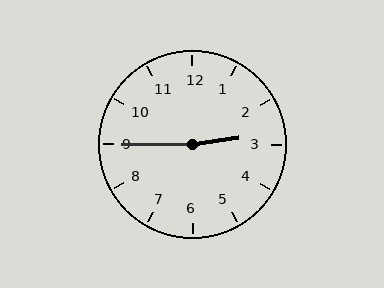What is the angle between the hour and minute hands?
Approximately 172 degrees.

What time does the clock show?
2:45.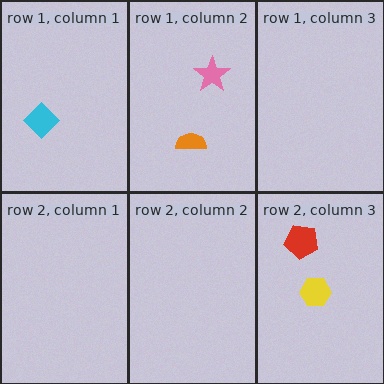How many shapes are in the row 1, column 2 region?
2.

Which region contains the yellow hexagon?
The row 2, column 3 region.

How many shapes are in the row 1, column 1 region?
1.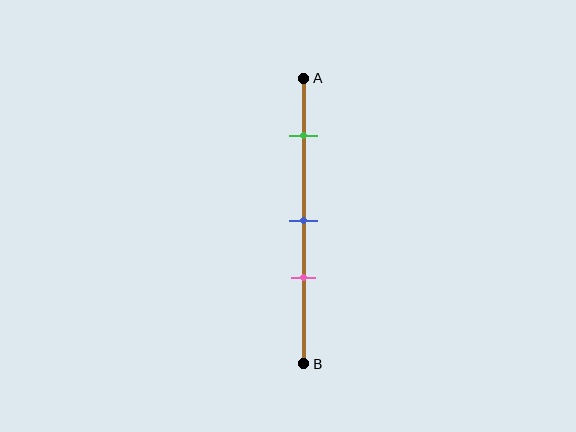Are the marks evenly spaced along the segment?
No, the marks are not evenly spaced.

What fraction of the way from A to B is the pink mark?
The pink mark is approximately 70% (0.7) of the way from A to B.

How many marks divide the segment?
There are 3 marks dividing the segment.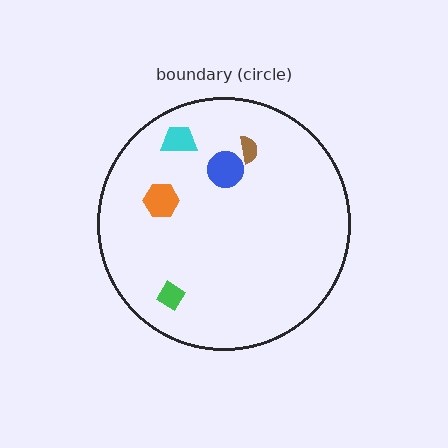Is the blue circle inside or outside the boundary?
Inside.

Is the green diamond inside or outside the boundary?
Inside.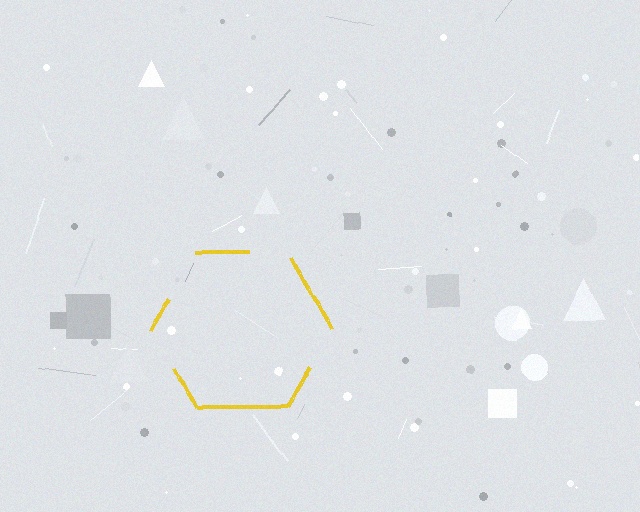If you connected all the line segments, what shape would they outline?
They would outline a hexagon.